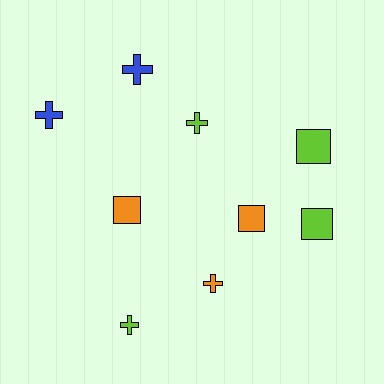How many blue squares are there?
There are no blue squares.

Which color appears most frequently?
Lime, with 4 objects.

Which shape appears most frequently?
Cross, with 5 objects.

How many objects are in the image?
There are 9 objects.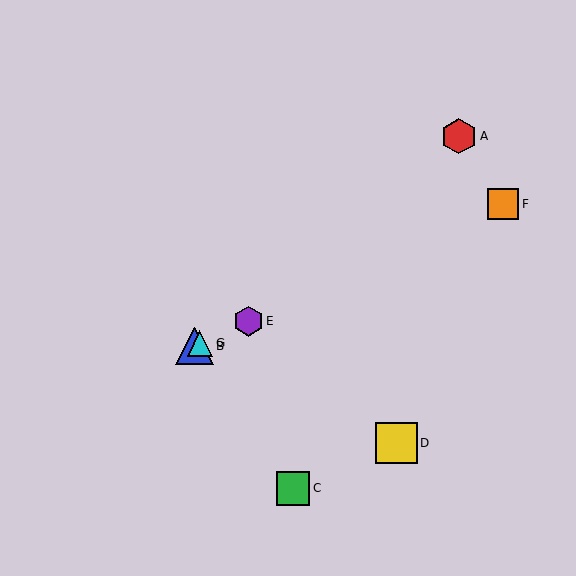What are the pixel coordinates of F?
Object F is at (503, 204).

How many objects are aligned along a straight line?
4 objects (B, E, F, G) are aligned along a straight line.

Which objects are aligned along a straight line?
Objects B, E, F, G are aligned along a straight line.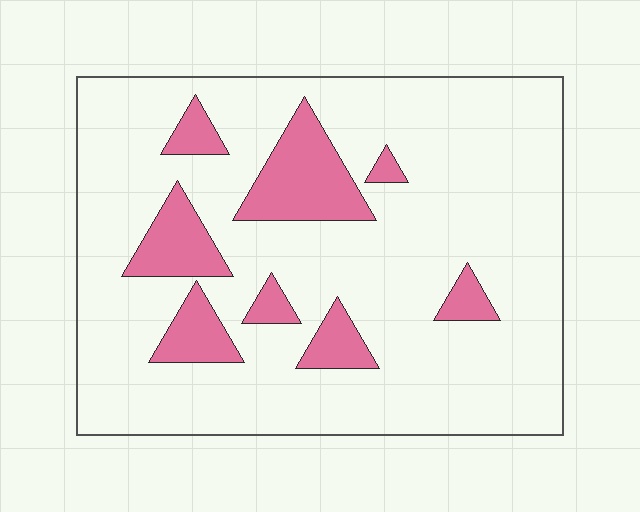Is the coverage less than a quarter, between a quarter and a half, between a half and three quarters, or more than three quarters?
Less than a quarter.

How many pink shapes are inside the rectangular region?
8.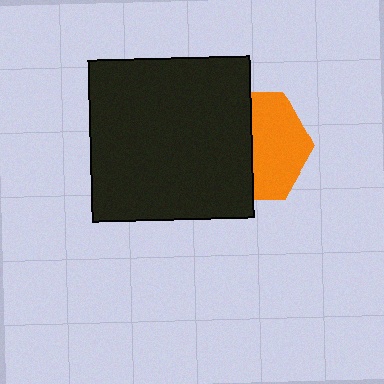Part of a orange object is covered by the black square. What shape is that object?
It is a hexagon.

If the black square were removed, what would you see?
You would see the complete orange hexagon.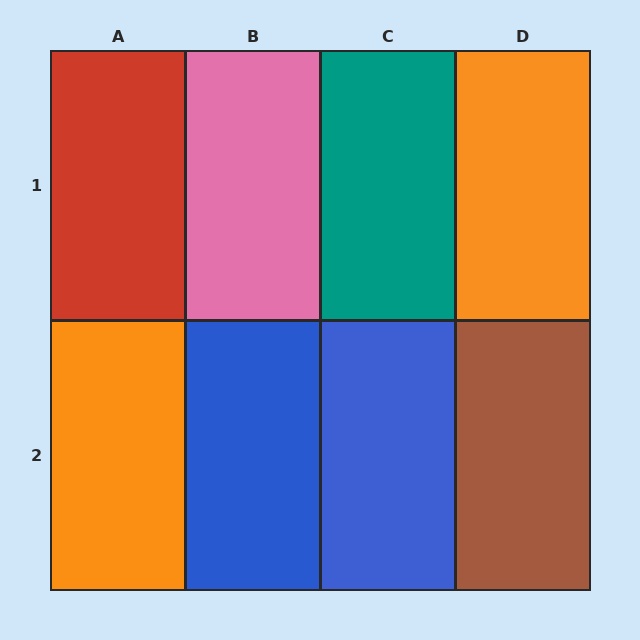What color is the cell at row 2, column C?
Blue.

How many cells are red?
1 cell is red.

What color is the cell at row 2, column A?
Orange.